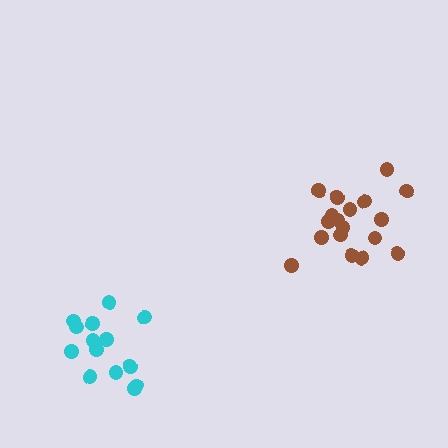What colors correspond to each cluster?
The clusters are colored: cyan, brown.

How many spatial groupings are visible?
There are 2 spatial groupings.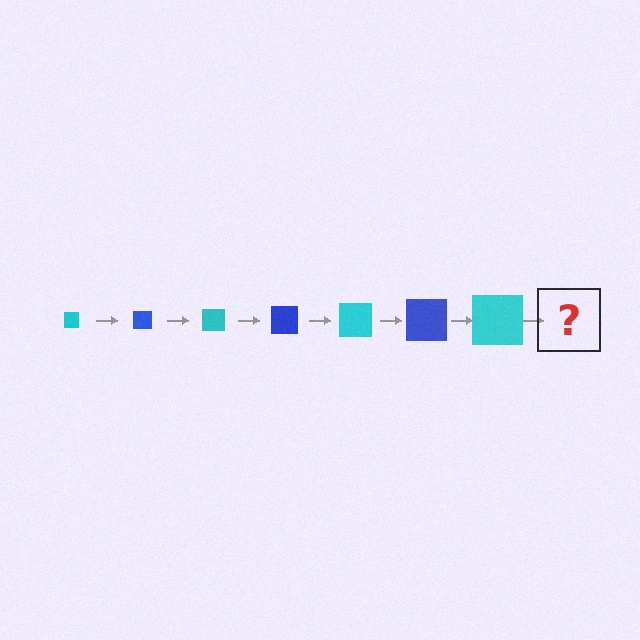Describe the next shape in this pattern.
It should be a blue square, larger than the previous one.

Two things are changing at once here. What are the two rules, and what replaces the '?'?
The two rules are that the square grows larger each step and the color cycles through cyan and blue. The '?' should be a blue square, larger than the previous one.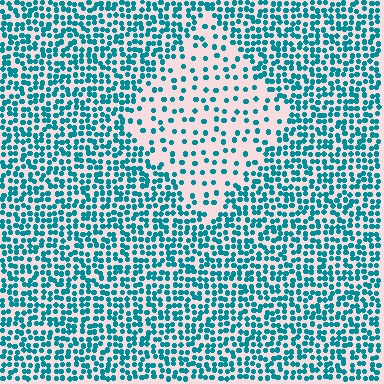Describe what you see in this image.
The image contains small teal elements arranged at two different densities. A diamond-shaped region is visible where the elements are less densely packed than the surrounding area.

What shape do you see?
I see a diamond.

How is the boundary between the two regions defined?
The boundary is defined by a change in element density (approximately 2.5x ratio). All elements are the same color, size, and shape.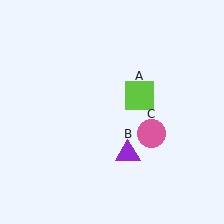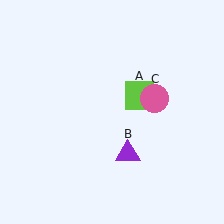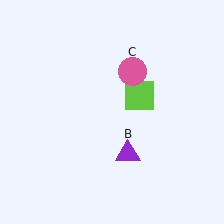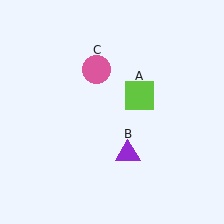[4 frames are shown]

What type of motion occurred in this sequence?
The pink circle (object C) rotated counterclockwise around the center of the scene.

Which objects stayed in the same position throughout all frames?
Lime square (object A) and purple triangle (object B) remained stationary.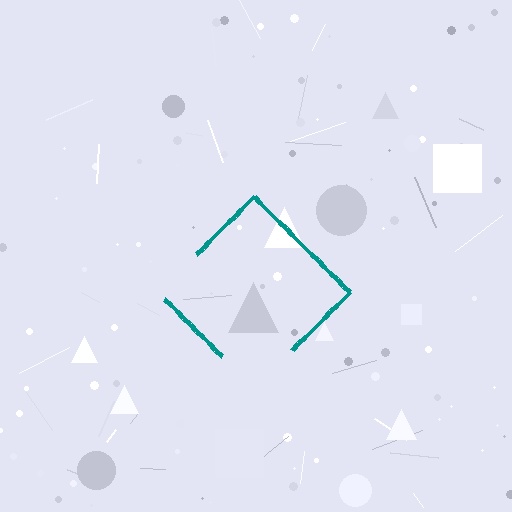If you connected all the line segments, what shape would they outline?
They would outline a diamond.